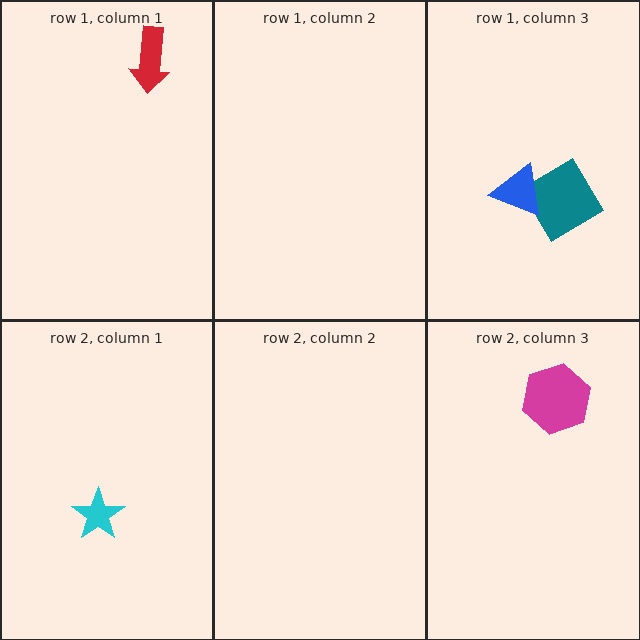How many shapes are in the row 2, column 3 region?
1.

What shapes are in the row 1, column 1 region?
The red arrow.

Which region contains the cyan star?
The row 2, column 1 region.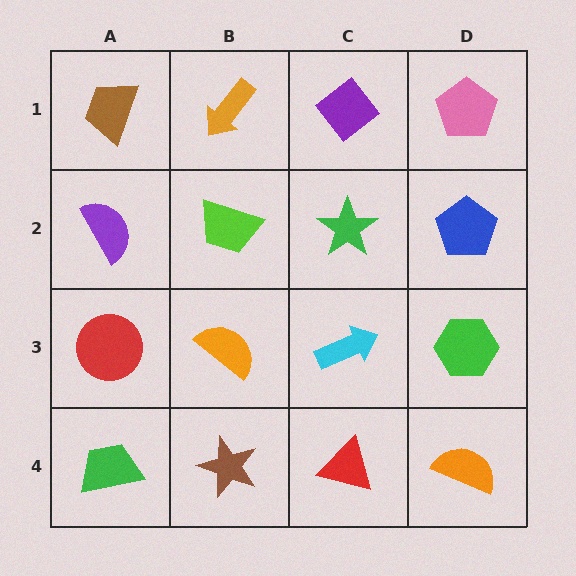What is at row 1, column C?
A purple diamond.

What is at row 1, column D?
A pink pentagon.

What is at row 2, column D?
A blue pentagon.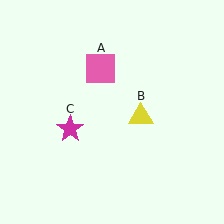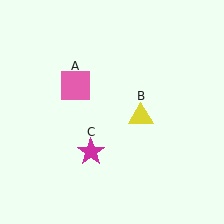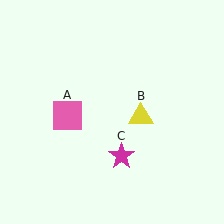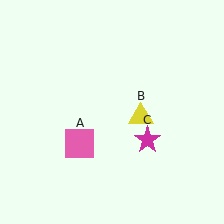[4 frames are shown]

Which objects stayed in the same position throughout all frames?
Yellow triangle (object B) remained stationary.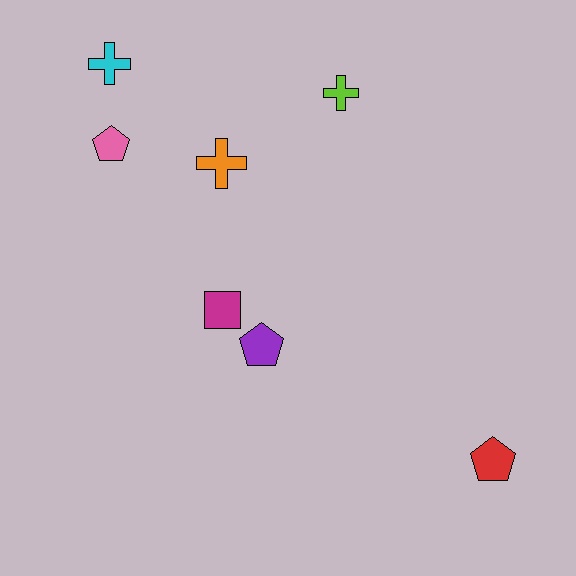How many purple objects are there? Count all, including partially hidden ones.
There is 1 purple object.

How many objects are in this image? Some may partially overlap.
There are 7 objects.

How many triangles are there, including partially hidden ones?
There are no triangles.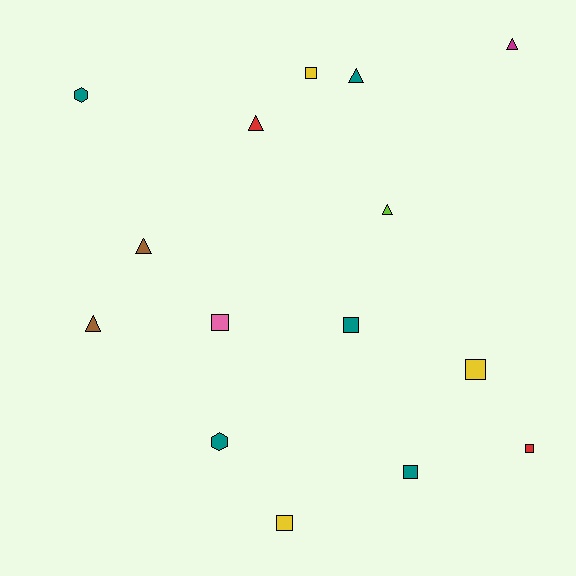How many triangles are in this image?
There are 6 triangles.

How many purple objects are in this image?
There are no purple objects.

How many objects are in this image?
There are 15 objects.